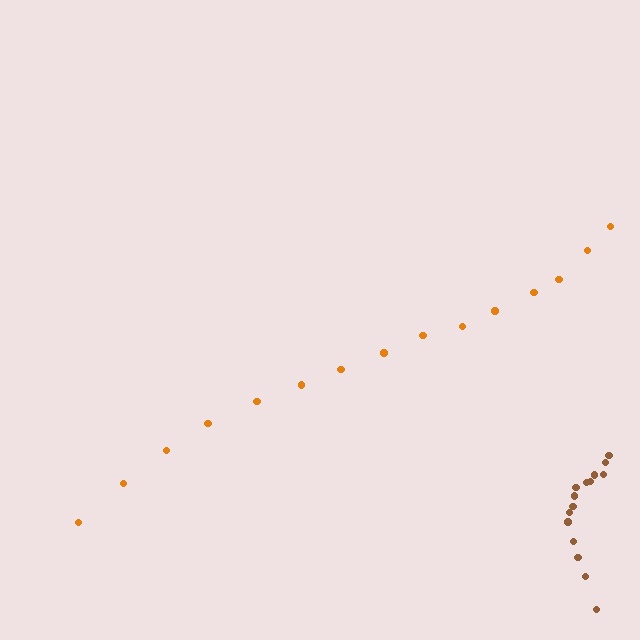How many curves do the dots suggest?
There are 2 distinct paths.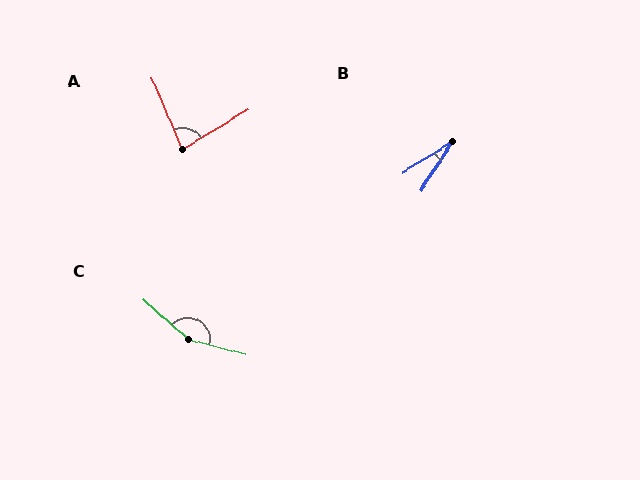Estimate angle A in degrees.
Approximately 81 degrees.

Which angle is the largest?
C, at approximately 153 degrees.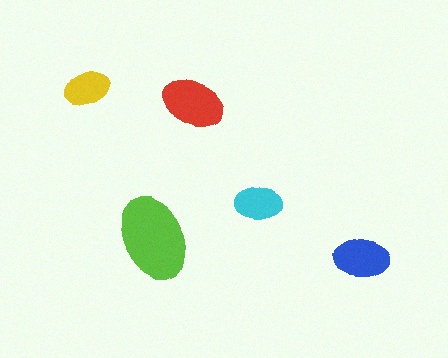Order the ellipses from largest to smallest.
the lime one, the red one, the blue one, the cyan one, the yellow one.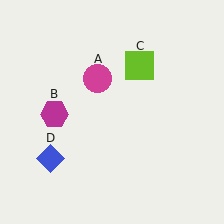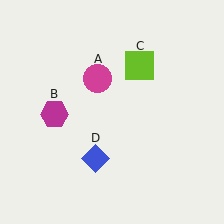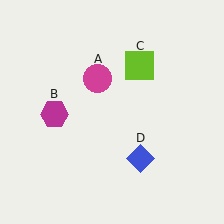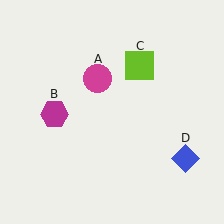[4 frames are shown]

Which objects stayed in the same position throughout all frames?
Magenta circle (object A) and magenta hexagon (object B) and lime square (object C) remained stationary.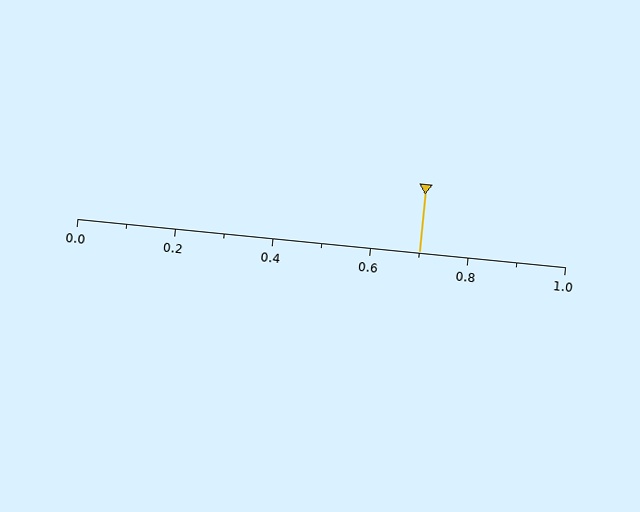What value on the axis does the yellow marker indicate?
The marker indicates approximately 0.7.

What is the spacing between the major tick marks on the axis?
The major ticks are spaced 0.2 apart.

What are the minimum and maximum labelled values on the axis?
The axis runs from 0.0 to 1.0.